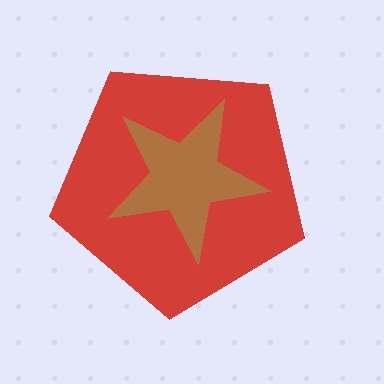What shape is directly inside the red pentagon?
The brown star.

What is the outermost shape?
The red pentagon.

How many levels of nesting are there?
2.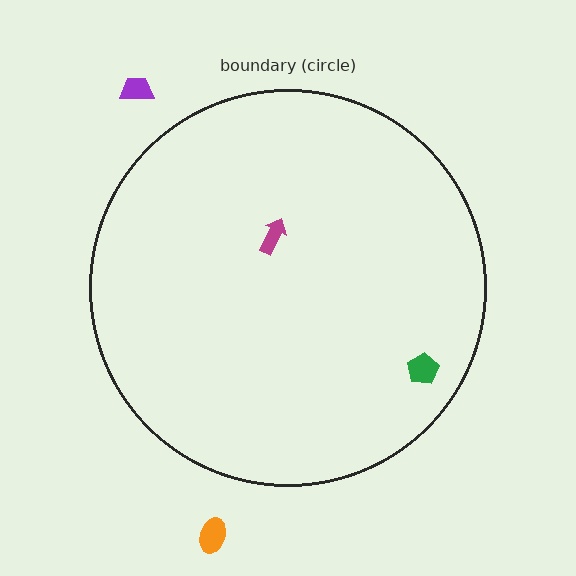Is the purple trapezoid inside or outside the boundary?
Outside.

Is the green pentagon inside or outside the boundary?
Inside.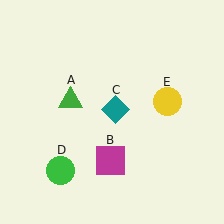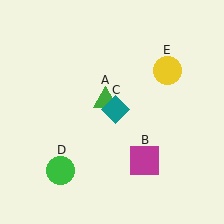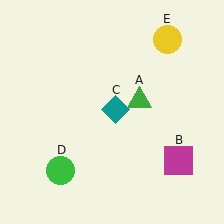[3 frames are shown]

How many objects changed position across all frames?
3 objects changed position: green triangle (object A), magenta square (object B), yellow circle (object E).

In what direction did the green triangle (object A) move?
The green triangle (object A) moved right.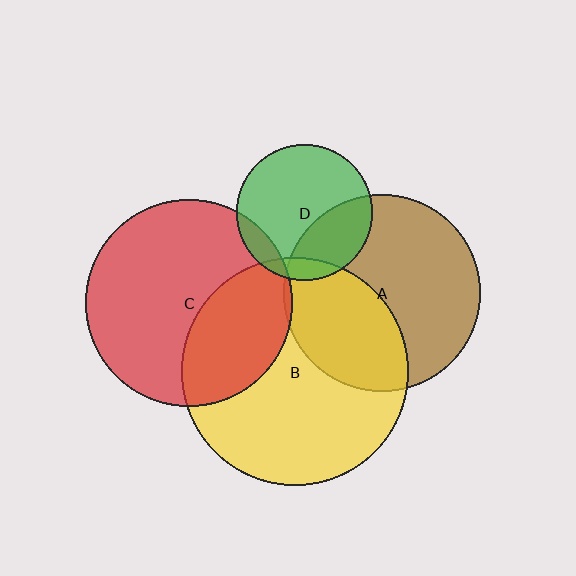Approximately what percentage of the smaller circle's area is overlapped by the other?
Approximately 10%.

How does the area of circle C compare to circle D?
Approximately 2.3 times.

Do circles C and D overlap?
Yes.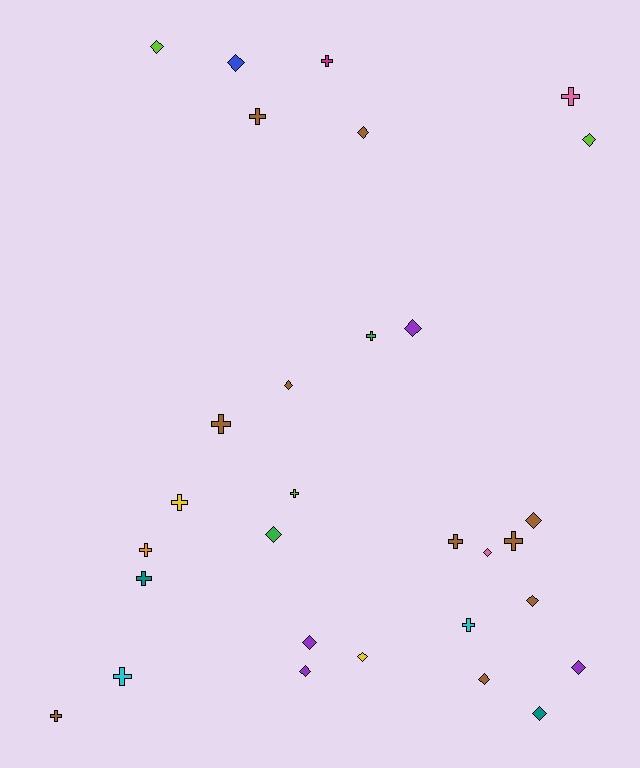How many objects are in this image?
There are 30 objects.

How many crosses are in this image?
There are 14 crosses.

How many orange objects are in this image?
There is 1 orange object.